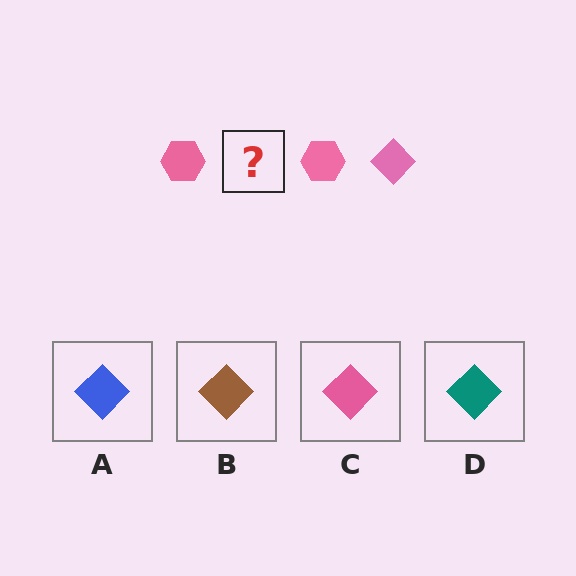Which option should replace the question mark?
Option C.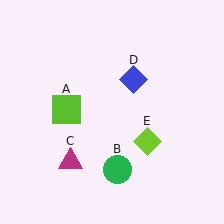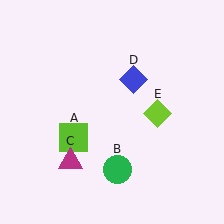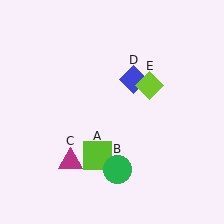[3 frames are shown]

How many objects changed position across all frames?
2 objects changed position: lime square (object A), lime diamond (object E).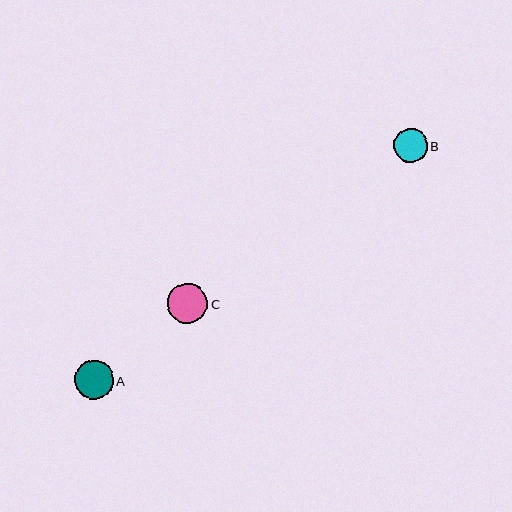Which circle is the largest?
Circle C is the largest with a size of approximately 40 pixels.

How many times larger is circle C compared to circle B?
Circle C is approximately 1.2 times the size of circle B.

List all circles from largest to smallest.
From largest to smallest: C, A, B.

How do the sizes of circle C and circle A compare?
Circle C and circle A are approximately the same size.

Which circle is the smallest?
Circle B is the smallest with a size of approximately 34 pixels.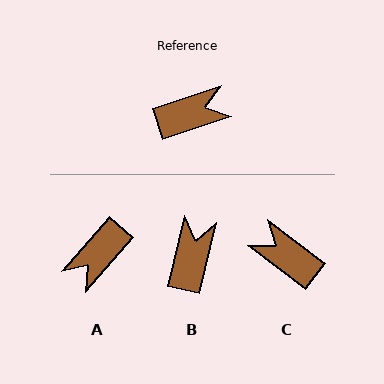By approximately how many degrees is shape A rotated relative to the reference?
Approximately 149 degrees clockwise.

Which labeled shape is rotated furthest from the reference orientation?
A, about 149 degrees away.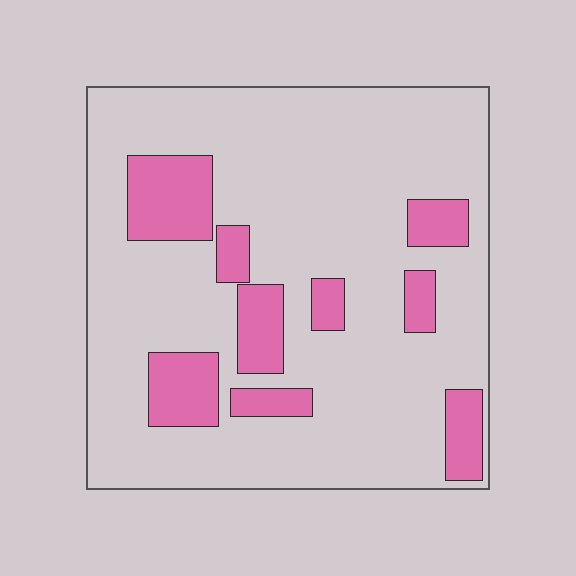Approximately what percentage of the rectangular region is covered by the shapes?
Approximately 20%.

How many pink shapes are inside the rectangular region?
9.